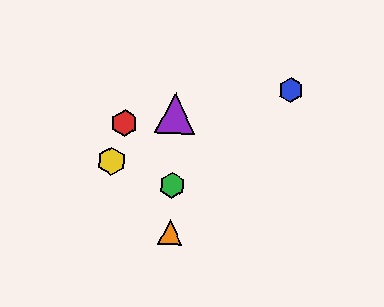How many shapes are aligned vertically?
3 shapes (the green hexagon, the purple triangle, the orange triangle) are aligned vertically.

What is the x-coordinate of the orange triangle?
The orange triangle is at x≈170.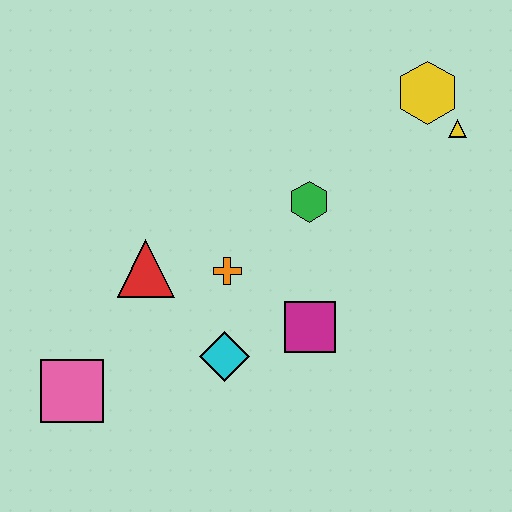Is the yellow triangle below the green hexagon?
No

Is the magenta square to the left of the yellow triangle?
Yes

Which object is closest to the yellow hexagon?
The yellow triangle is closest to the yellow hexagon.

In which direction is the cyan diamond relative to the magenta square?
The cyan diamond is to the left of the magenta square.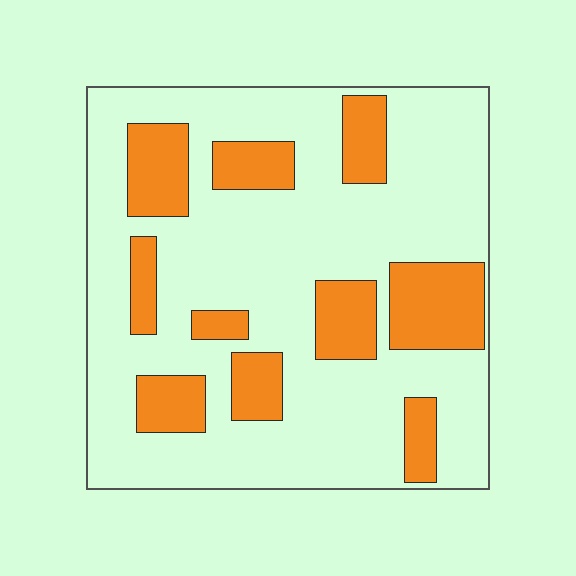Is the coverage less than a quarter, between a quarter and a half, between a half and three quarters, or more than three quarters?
Between a quarter and a half.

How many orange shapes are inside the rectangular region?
10.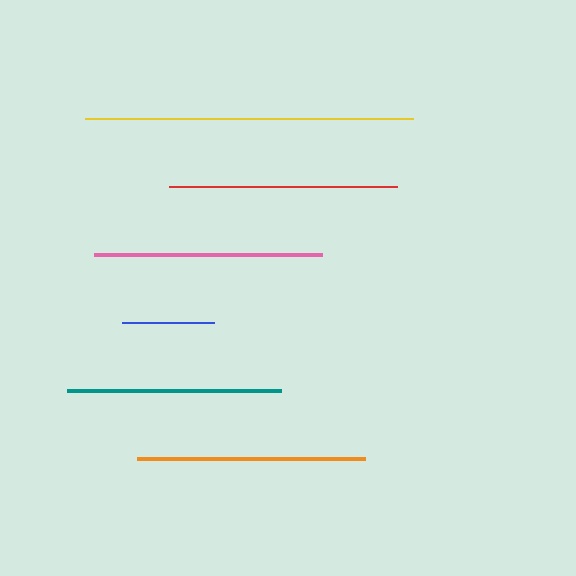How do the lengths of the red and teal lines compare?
The red and teal lines are approximately the same length.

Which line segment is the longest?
The yellow line is the longest at approximately 327 pixels.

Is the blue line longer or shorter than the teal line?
The teal line is longer than the blue line.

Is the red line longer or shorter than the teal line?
The red line is longer than the teal line.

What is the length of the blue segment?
The blue segment is approximately 92 pixels long.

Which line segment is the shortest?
The blue line is the shortest at approximately 92 pixels.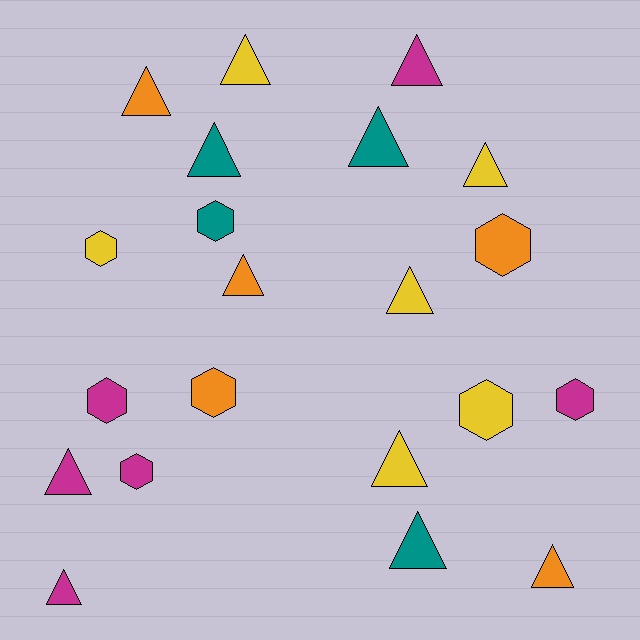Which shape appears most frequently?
Triangle, with 13 objects.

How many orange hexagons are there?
There are 2 orange hexagons.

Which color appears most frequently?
Magenta, with 6 objects.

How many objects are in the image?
There are 21 objects.